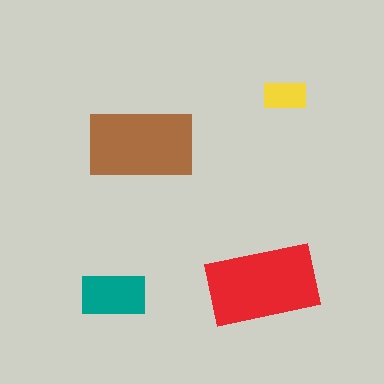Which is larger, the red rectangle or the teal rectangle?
The red one.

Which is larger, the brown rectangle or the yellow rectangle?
The brown one.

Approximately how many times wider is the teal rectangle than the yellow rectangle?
About 1.5 times wider.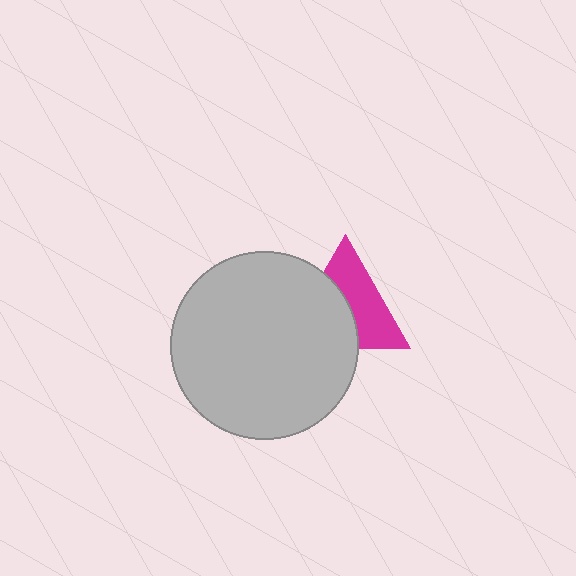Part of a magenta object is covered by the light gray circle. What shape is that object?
It is a triangle.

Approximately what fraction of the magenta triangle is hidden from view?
Roughly 48% of the magenta triangle is hidden behind the light gray circle.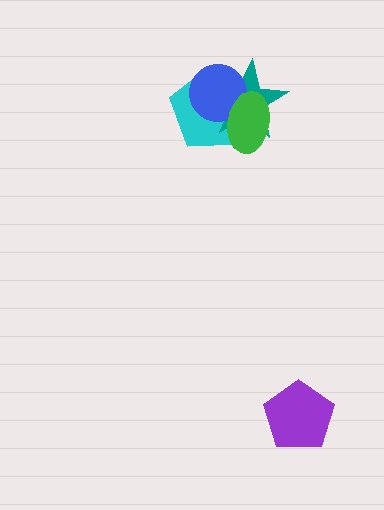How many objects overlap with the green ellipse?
3 objects overlap with the green ellipse.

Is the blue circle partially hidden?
Yes, it is partially covered by another shape.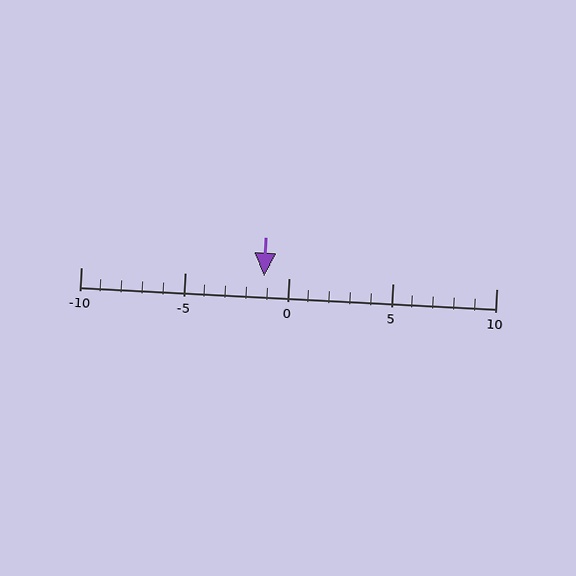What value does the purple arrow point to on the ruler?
The purple arrow points to approximately -1.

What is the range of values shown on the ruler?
The ruler shows values from -10 to 10.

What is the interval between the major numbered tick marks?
The major tick marks are spaced 5 units apart.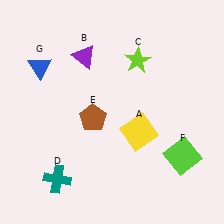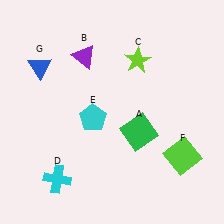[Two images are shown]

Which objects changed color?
A changed from yellow to green. D changed from teal to cyan. E changed from brown to cyan.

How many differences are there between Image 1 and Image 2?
There are 3 differences between the two images.